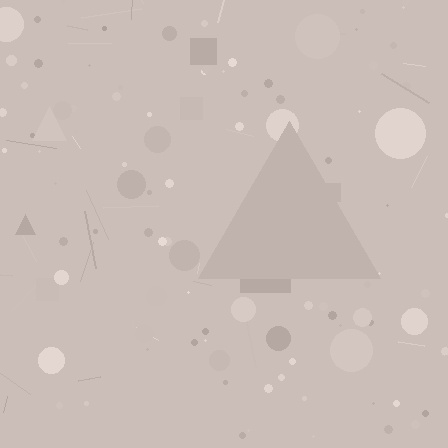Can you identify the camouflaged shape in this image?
The camouflaged shape is a triangle.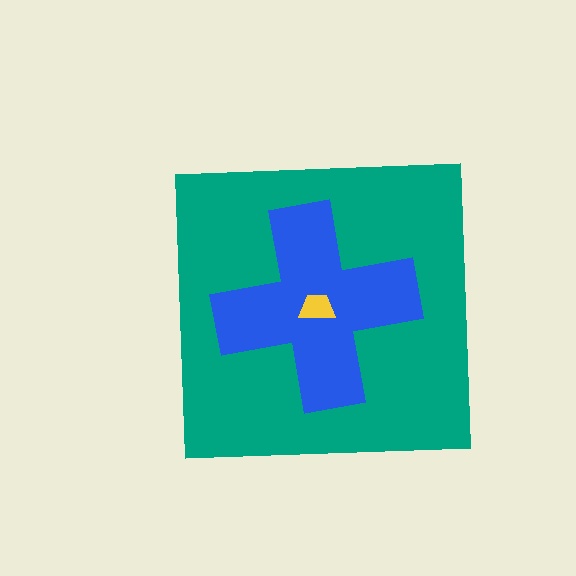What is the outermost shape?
The teal square.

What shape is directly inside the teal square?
The blue cross.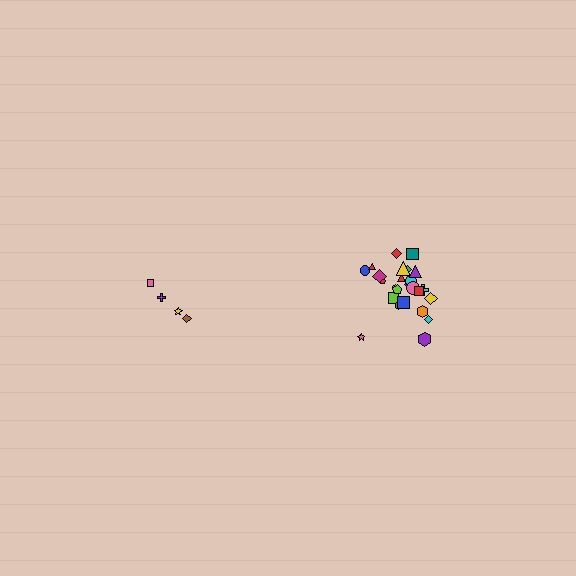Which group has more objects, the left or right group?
The right group.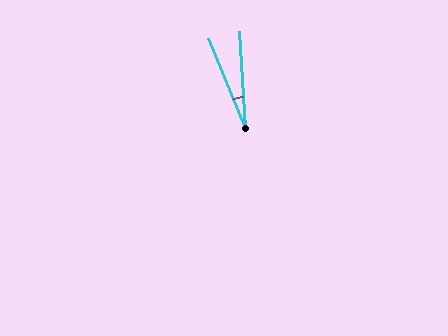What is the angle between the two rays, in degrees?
Approximately 19 degrees.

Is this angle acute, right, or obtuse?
It is acute.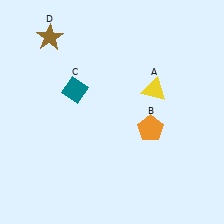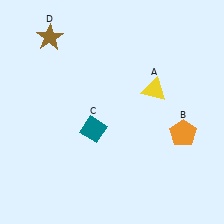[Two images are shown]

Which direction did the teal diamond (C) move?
The teal diamond (C) moved down.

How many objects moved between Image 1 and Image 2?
2 objects moved between the two images.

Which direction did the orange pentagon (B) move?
The orange pentagon (B) moved right.